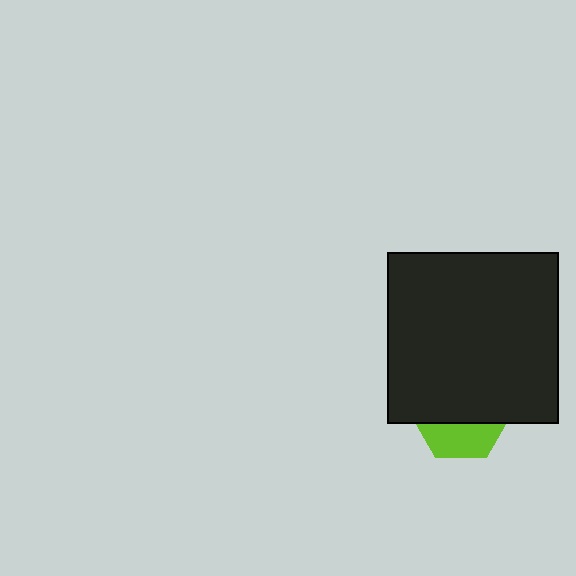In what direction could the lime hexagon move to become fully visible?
The lime hexagon could move down. That would shift it out from behind the black square entirely.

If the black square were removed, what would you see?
You would see the complete lime hexagon.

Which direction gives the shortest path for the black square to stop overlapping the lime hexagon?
Moving up gives the shortest separation.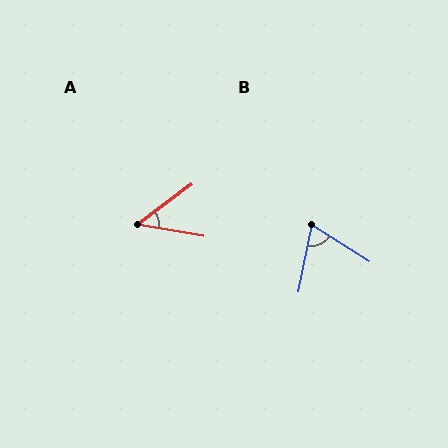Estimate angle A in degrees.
Approximately 47 degrees.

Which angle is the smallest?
A, at approximately 47 degrees.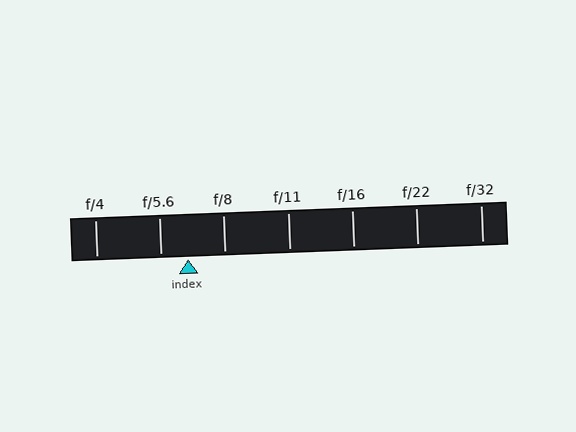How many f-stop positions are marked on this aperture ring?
There are 7 f-stop positions marked.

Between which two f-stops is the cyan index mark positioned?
The index mark is between f/5.6 and f/8.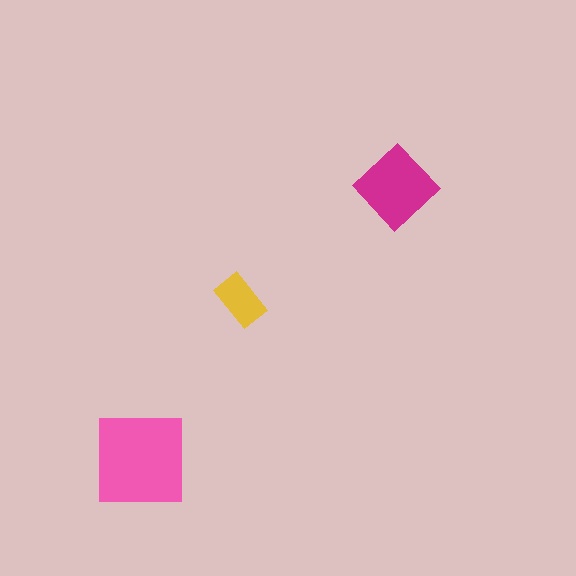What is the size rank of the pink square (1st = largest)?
1st.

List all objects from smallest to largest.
The yellow rectangle, the magenta diamond, the pink square.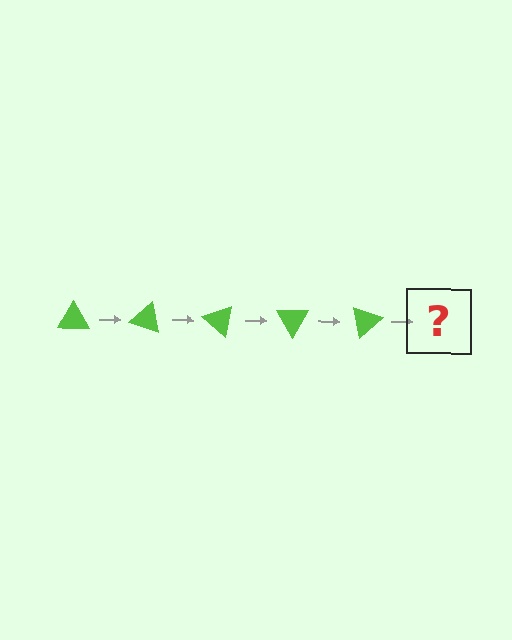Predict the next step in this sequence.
The next step is a lime triangle rotated 100 degrees.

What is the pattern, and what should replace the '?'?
The pattern is that the triangle rotates 20 degrees each step. The '?' should be a lime triangle rotated 100 degrees.